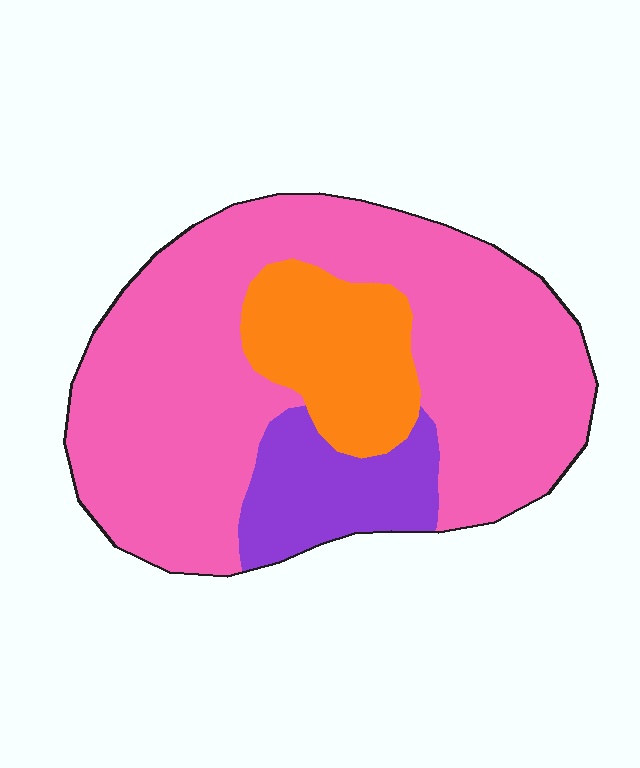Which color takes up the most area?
Pink, at roughly 70%.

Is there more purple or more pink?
Pink.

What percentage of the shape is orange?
Orange takes up about one sixth (1/6) of the shape.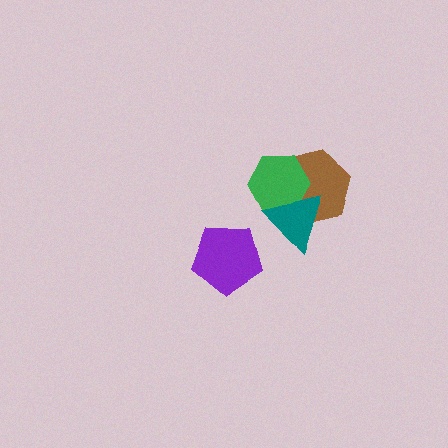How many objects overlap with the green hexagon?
2 objects overlap with the green hexagon.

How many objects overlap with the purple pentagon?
0 objects overlap with the purple pentagon.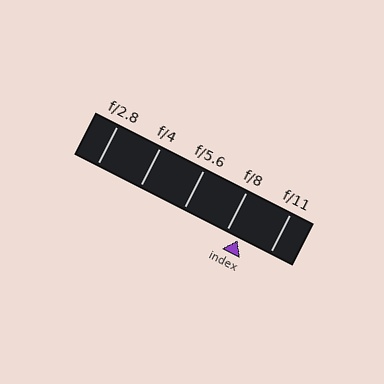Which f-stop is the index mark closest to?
The index mark is closest to f/8.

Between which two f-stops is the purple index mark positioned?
The index mark is between f/8 and f/11.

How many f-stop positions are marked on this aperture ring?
There are 5 f-stop positions marked.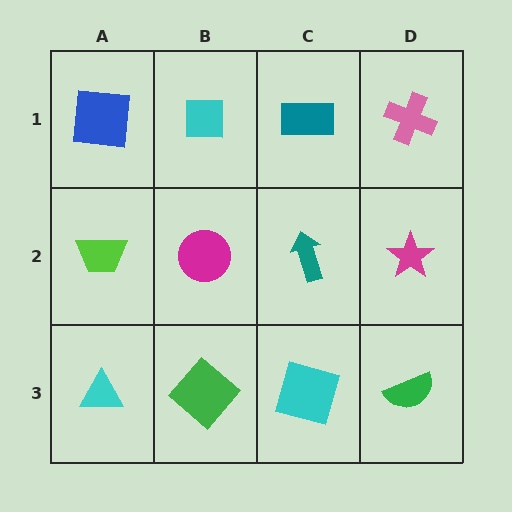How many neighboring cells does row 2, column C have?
4.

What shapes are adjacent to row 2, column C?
A teal rectangle (row 1, column C), a cyan square (row 3, column C), a magenta circle (row 2, column B), a magenta star (row 2, column D).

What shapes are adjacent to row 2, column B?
A cyan square (row 1, column B), a green diamond (row 3, column B), a lime trapezoid (row 2, column A), a teal arrow (row 2, column C).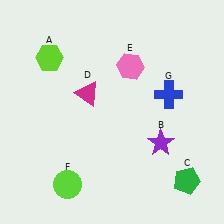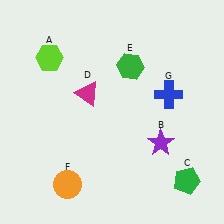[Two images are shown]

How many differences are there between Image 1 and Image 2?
There are 2 differences between the two images.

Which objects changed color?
E changed from pink to green. F changed from lime to orange.